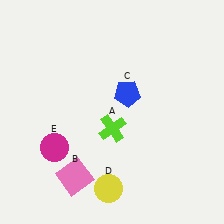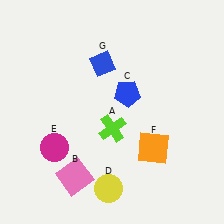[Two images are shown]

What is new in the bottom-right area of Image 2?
An orange square (F) was added in the bottom-right area of Image 2.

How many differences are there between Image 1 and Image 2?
There are 2 differences between the two images.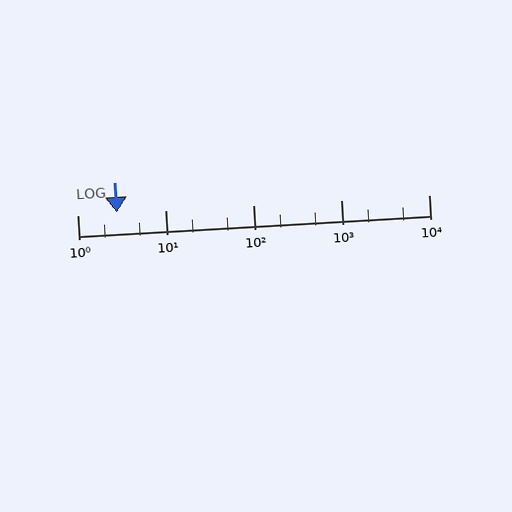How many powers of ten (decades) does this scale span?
The scale spans 4 decades, from 1 to 10000.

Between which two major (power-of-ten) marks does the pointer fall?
The pointer is between 1 and 10.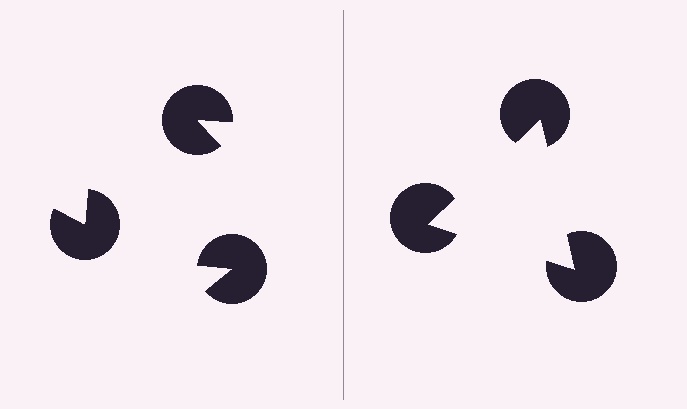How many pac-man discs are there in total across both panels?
6 — 3 on each side.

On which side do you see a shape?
An illusory triangle appears on the right side. On the left side the wedge cuts are rotated, so no coherent shape forms.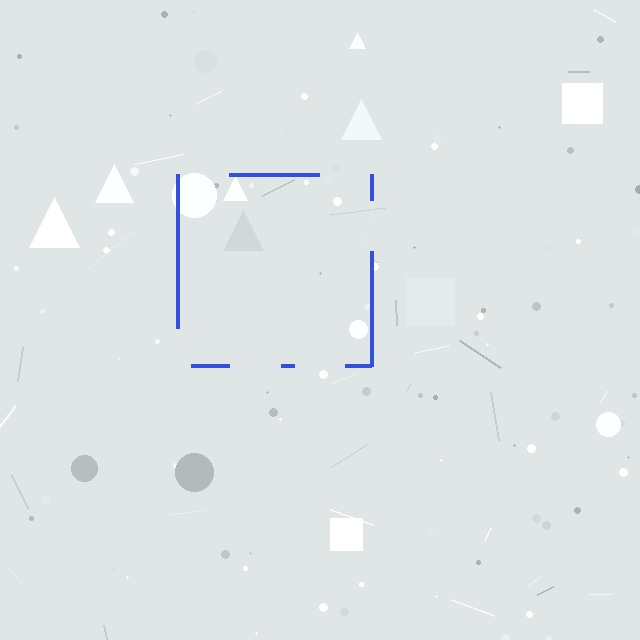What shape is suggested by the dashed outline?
The dashed outline suggests a square.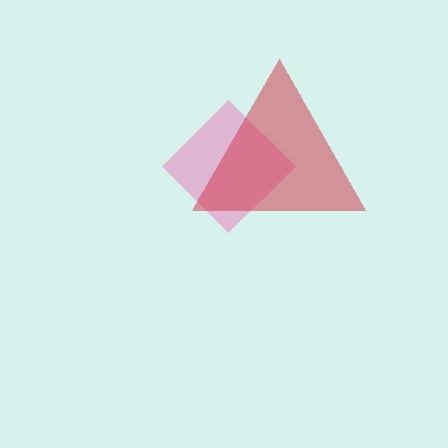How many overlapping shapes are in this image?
There are 2 overlapping shapes in the image.